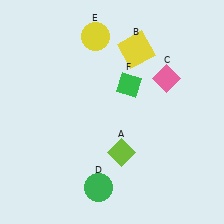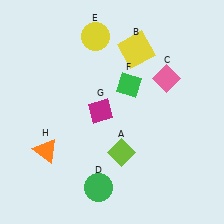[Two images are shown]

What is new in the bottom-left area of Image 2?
An orange triangle (H) was added in the bottom-left area of Image 2.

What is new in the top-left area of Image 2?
A magenta diamond (G) was added in the top-left area of Image 2.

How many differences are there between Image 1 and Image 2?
There are 2 differences between the two images.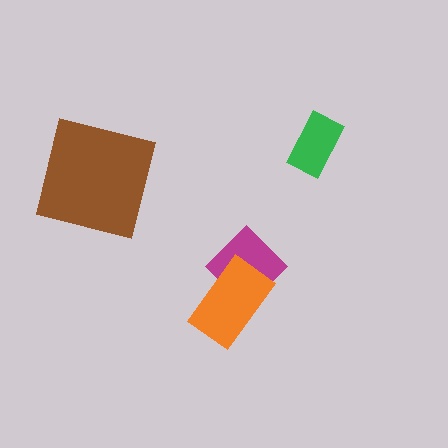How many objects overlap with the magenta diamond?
1 object overlaps with the magenta diamond.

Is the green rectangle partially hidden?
No, no other shape covers it.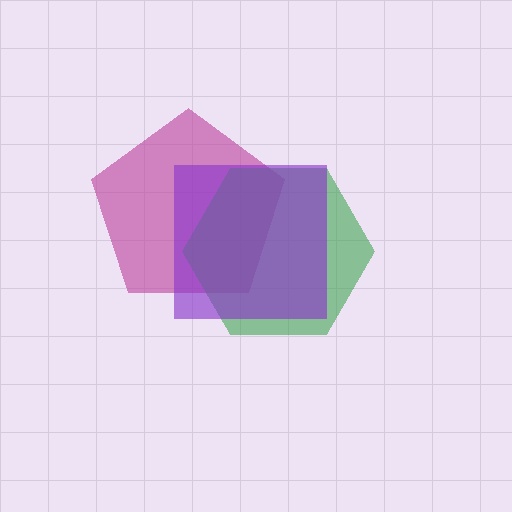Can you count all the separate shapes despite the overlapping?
Yes, there are 3 separate shapes.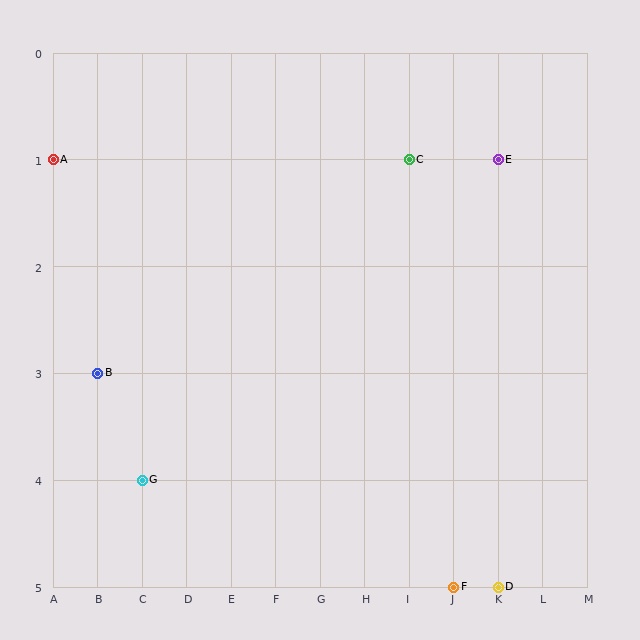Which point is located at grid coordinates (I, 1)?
Point C is at (I, 1).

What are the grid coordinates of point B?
Point B is at grid coordinates (B, 3).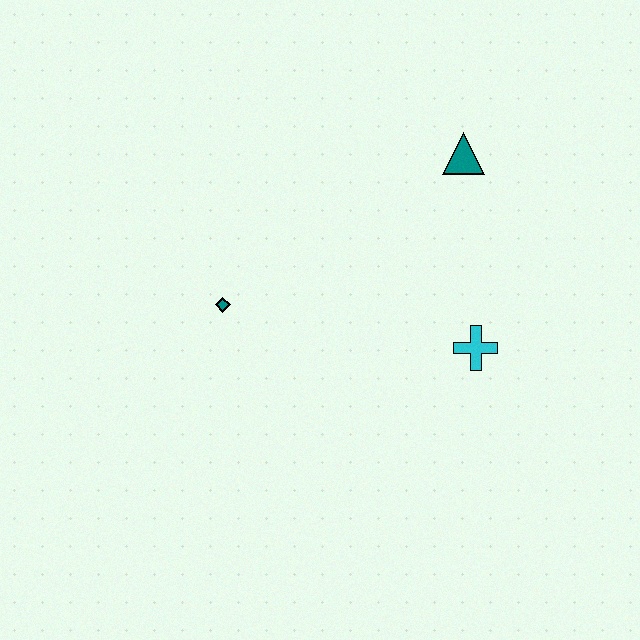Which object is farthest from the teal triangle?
The teal diamond is farthest from the teal triangle.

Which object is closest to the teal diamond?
The cyan cross is closest to the teal diamond.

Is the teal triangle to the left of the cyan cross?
Yes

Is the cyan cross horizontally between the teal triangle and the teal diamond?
No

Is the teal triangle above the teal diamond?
Yes